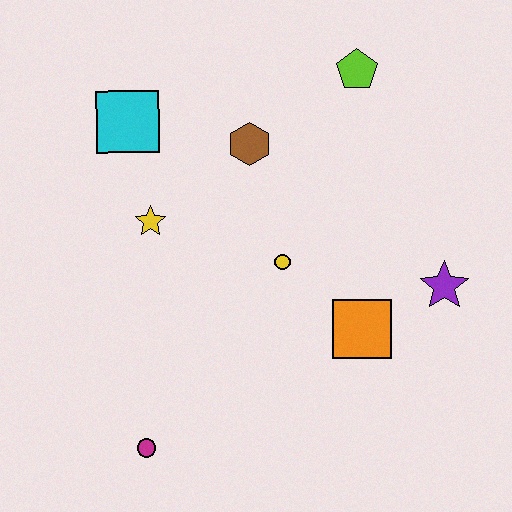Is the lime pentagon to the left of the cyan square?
No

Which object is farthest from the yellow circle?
The magenta circle is farthest from the yellow circle.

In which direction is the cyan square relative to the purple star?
The cyan square is to the left of the purple star.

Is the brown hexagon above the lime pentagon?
No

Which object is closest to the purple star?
The orange square is closest to the purple star.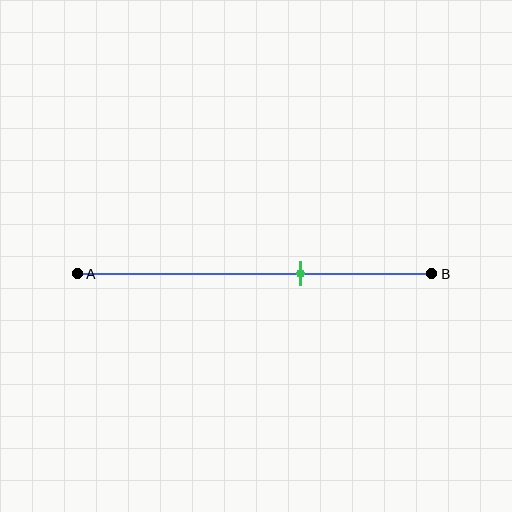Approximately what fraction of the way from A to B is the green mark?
The green mark is approximately 65% of the way from A to B.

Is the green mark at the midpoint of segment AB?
No, the mark is at about 65% from A, not at the 50% midpoint.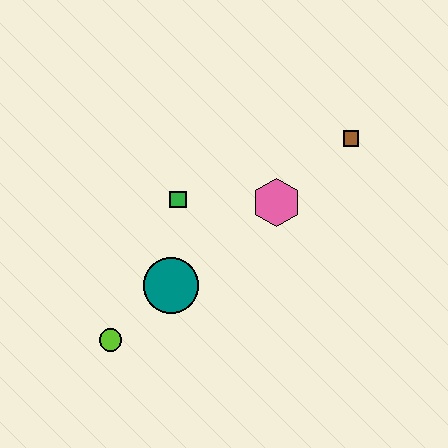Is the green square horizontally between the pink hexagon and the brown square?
No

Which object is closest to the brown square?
The pink hexagon is closest to the brown square.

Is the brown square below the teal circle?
No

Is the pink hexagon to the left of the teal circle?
No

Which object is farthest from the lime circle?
The brown square is farthest from the lime circle.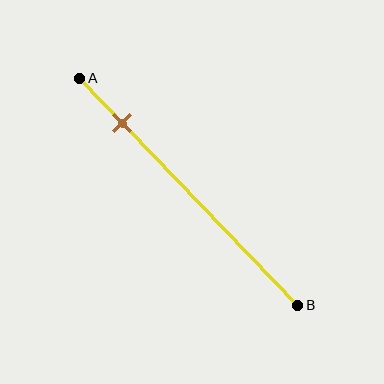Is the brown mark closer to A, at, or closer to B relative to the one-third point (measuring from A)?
The brown mark is closer to point A than the one-third point of segment AB.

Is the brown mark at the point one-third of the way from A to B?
No, the mark is at about 20% from A, not at the 33% one-third point.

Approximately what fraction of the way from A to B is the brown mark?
The brown mark is approximately 20% of the way from A to B.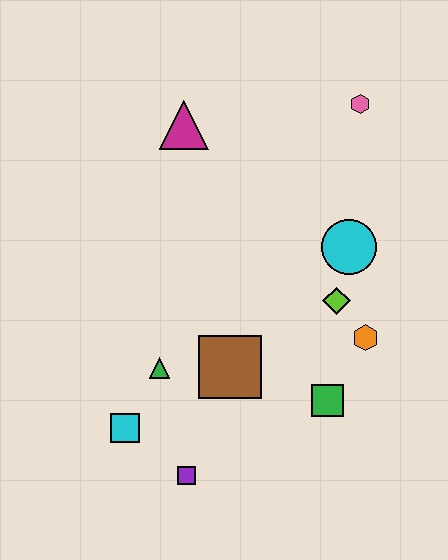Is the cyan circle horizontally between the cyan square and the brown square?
No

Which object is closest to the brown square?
The green triangle is closest to the brown square.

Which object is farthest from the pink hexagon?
The purple square is farthest from the pink hexagon.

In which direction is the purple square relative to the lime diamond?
The purple square is below the lime diamond.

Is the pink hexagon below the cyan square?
No